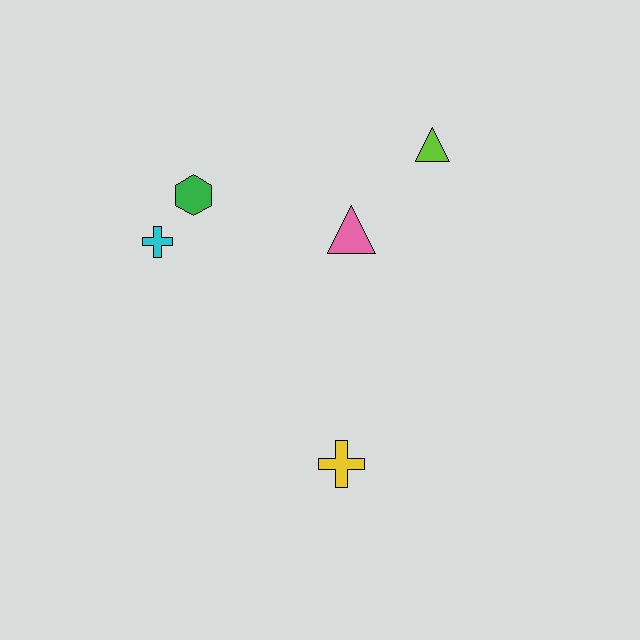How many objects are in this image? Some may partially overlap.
There are 5 objects.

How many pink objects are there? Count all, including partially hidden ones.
There is 1 pink object.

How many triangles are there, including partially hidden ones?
There are 2 triangles.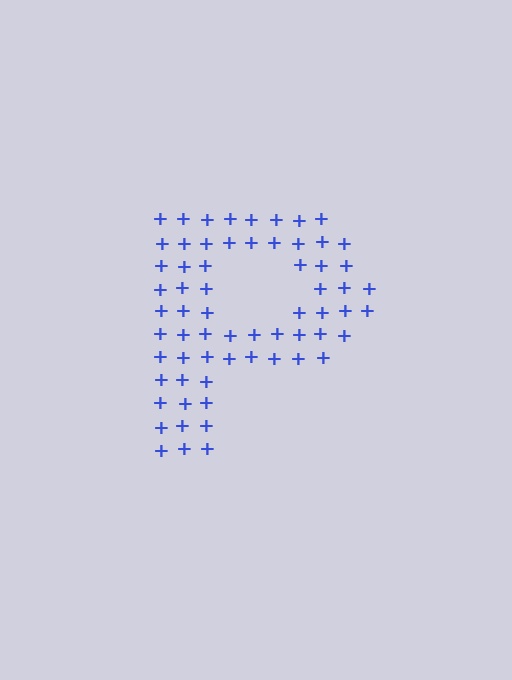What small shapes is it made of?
It is made of small plus signs.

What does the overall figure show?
The overall figure shows the letter P.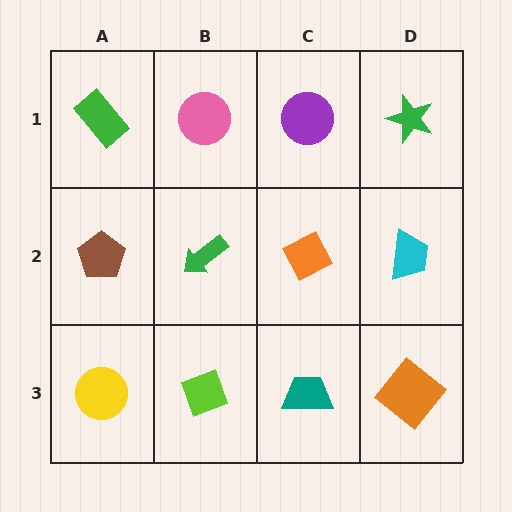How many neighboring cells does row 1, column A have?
2.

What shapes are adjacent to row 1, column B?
A green arrow (row 2, column B), a green rectangle (row 1, column A), a purple circle (row 1, column C).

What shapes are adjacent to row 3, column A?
A brown pentagon (row 2, column A), a lime diamond (row 3, column B).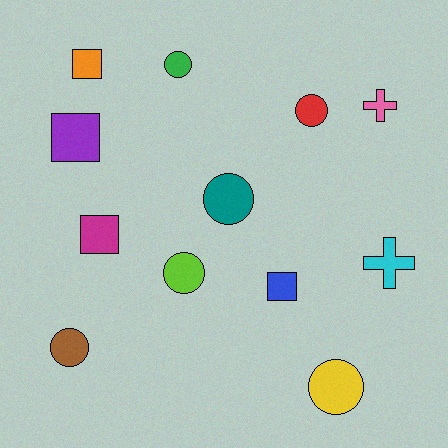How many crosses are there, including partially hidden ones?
There are 2 crosses.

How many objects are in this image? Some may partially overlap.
There are 12 objects.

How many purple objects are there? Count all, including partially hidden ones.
There is 1 purple object.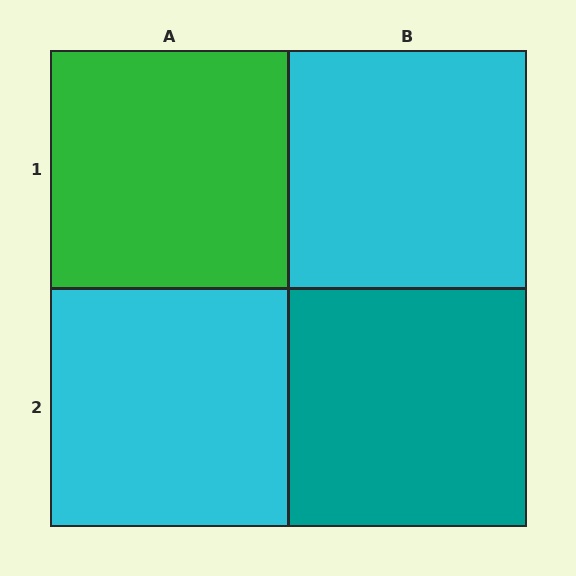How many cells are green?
1 cell is green.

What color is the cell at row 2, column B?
Teal.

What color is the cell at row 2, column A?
Cyan.